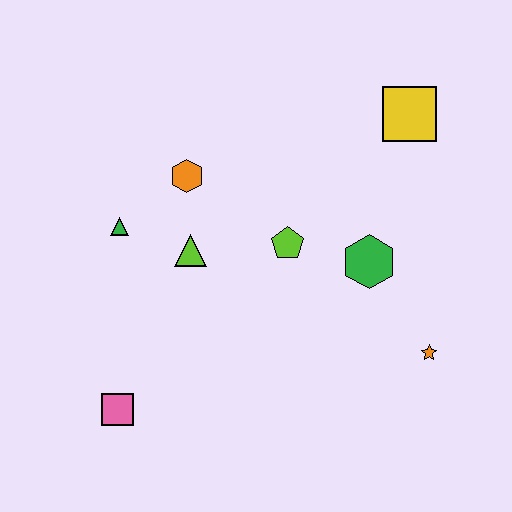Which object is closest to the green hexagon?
The lime pentagon is closest to the green hexagon.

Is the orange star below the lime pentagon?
Yes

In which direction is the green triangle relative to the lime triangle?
The green triangle is to the left of the lime triangle.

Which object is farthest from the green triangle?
The orange star is farthest from the green triangle.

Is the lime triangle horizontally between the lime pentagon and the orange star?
No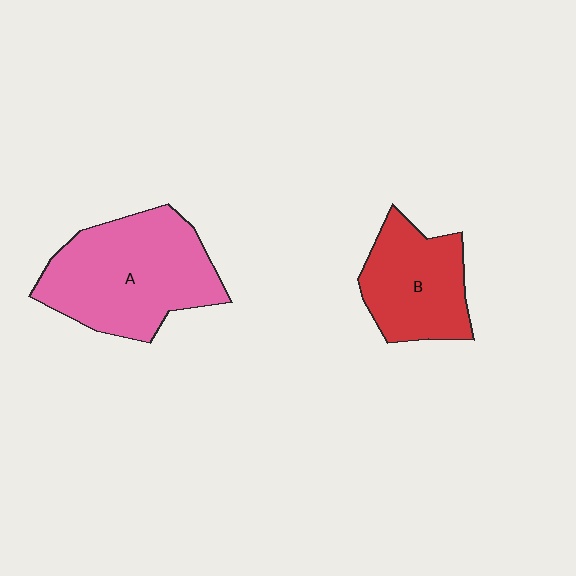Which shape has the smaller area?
Shape B (red).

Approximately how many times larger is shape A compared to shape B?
Approximately 1.5 times.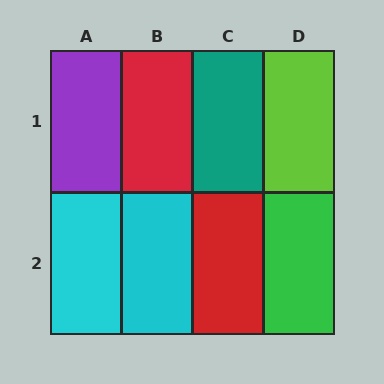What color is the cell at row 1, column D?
Lime.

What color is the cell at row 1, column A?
Purple.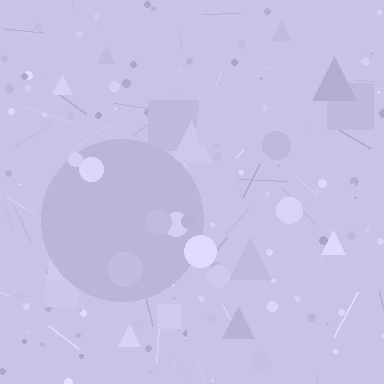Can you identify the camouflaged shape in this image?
The camouflaged shape is a circle.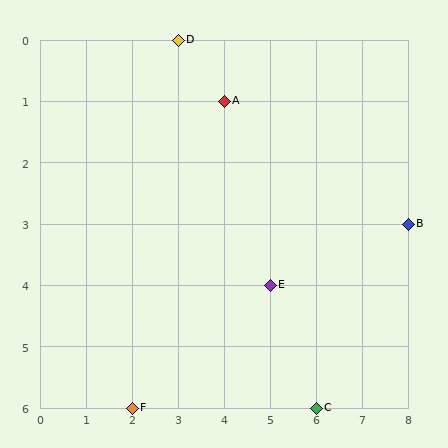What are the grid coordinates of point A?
Point A is at grid coordinates (4, 1).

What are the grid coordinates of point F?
Point F is at grid coordinates (2, 6).